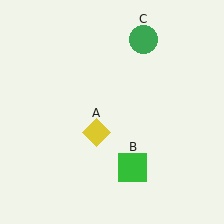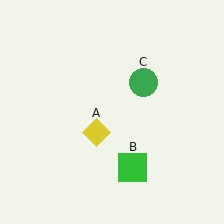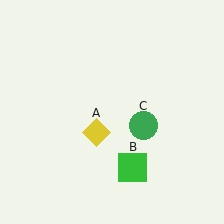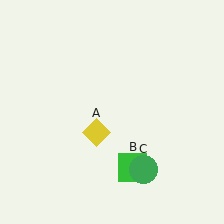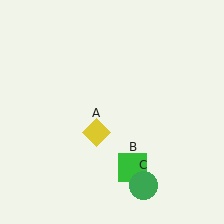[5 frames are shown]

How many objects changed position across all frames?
1 object changed position: green circle (object C).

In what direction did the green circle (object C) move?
The green circle (object C) moved down.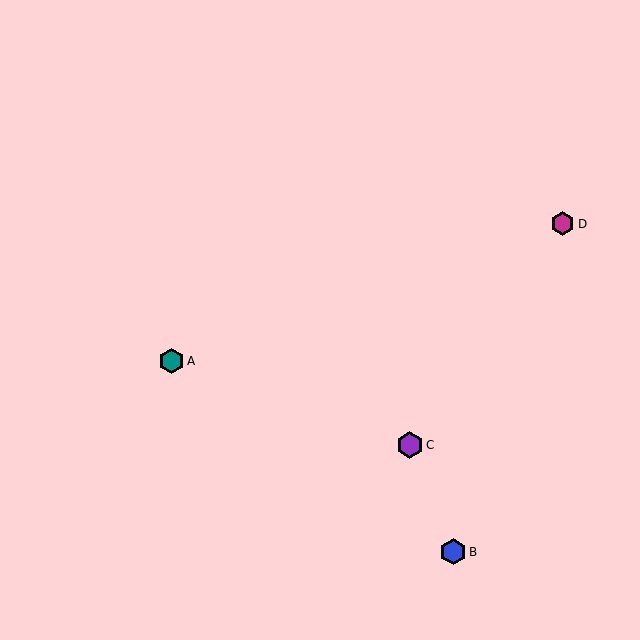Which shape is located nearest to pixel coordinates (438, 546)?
The blue hexagon (labeled B) at (453, 552) is nearest to that location.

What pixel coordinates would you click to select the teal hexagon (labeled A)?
Click at (171, 361) to select the teal hexagon A.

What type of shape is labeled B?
Shape B is a blue hexagon.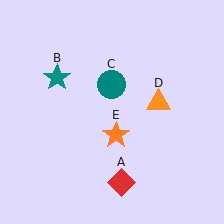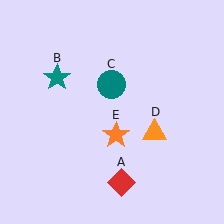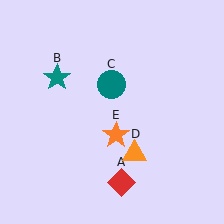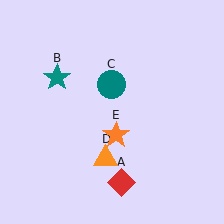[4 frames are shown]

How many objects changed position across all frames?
1 object changed position: orange triangle (object D).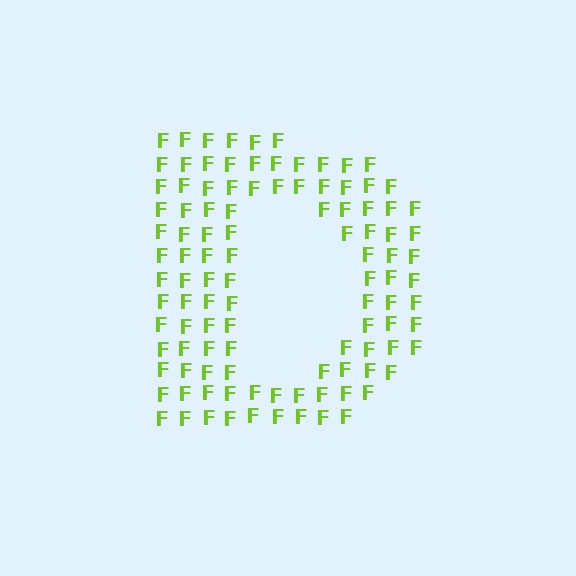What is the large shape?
The large shape is the letter D.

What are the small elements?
The small elements are letter F's.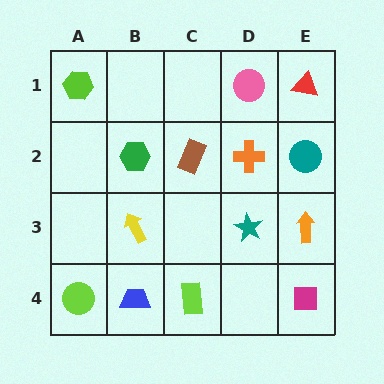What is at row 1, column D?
A pink circle.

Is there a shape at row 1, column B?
No, that cell is empty.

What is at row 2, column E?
A teal circle.